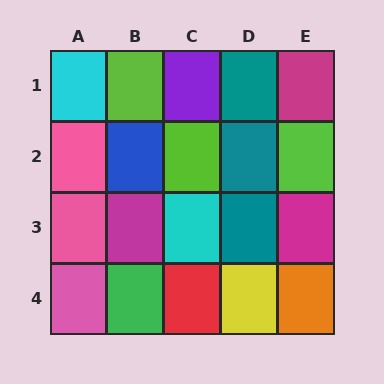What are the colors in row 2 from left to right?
Pink, blue, lime, teal, lime.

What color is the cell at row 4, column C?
Red.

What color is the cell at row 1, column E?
Magenta.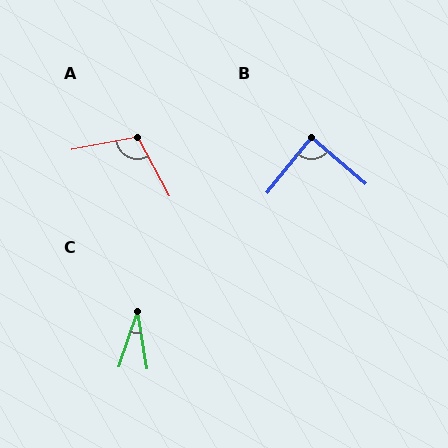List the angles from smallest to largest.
C (28°), B (88°), A (107°).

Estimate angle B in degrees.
Approximately 88 degrees.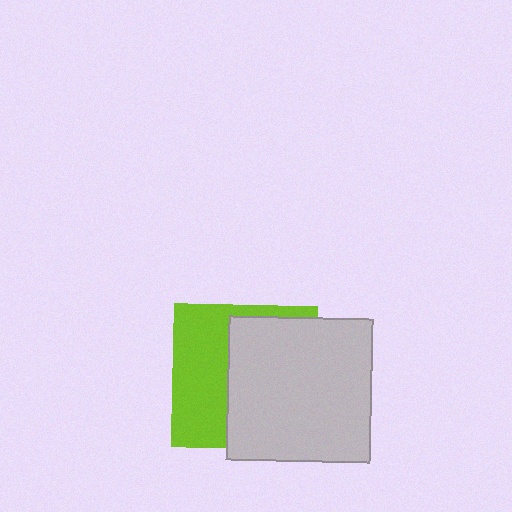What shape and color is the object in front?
The object in front is a light gray square.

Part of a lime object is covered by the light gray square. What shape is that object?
It is a square.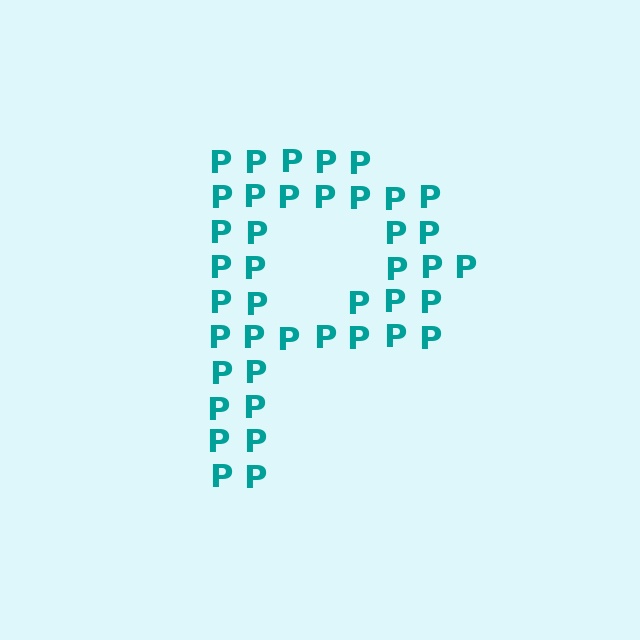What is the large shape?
The large shape is the letter P.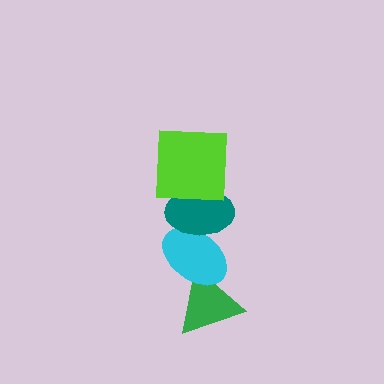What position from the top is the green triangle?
The green triangle is 4th from the top.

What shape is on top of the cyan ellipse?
The teal ellipse is on top of the cyan ellipse.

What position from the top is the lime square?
The lime square is 1st from the top.